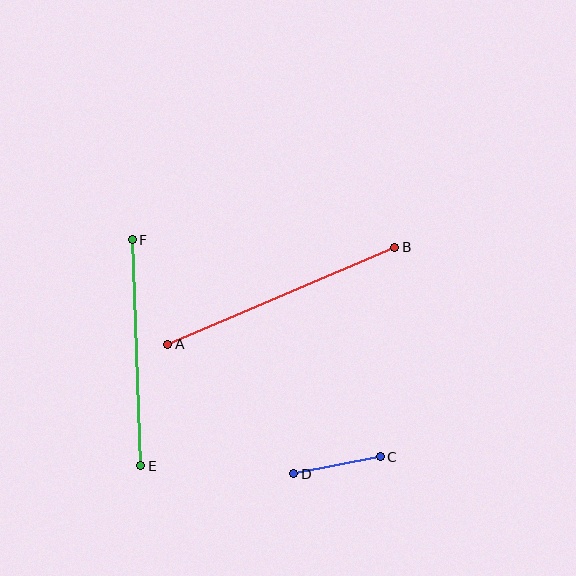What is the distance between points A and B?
The distance is approximately 247 pixels.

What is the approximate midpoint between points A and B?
The midpoint is at approximately (281, 296) pixels.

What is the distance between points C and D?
The distance is approximately 88 pixels.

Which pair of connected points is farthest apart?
Points A and B are farthest apart.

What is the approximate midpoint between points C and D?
The midpoint is at approximately (337, 465) pixels.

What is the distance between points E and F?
The distance is approximately 226 pixels.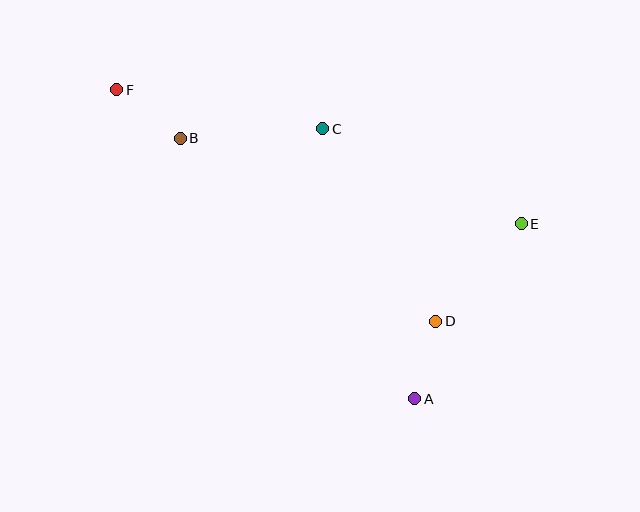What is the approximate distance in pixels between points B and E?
The distance between B and E is approximately 351 pixels.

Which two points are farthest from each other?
Points A and F are farthest from each other.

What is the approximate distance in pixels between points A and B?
The distance between A and B is approximately 351 pixels.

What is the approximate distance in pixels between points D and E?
The distance between D and E is approximately 130 pixels.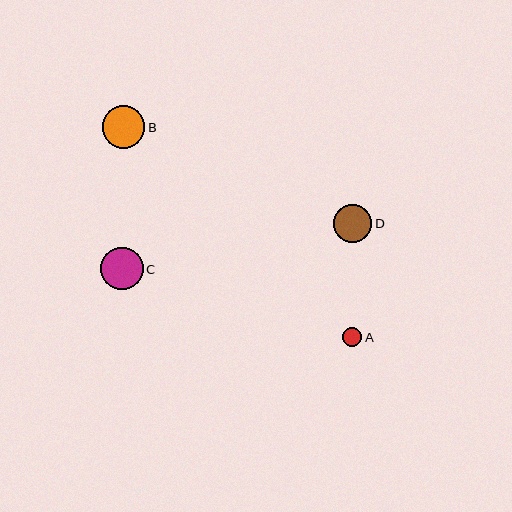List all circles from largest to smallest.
From largest to smallest: B, C, D, A.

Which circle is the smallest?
Circle A is the smallest with a size of approximately 19 pixels.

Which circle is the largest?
Circle B is the largest with a size of approximately 43 pixels.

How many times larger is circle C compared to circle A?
Circle C is approximately 2.2 times the size of circle A.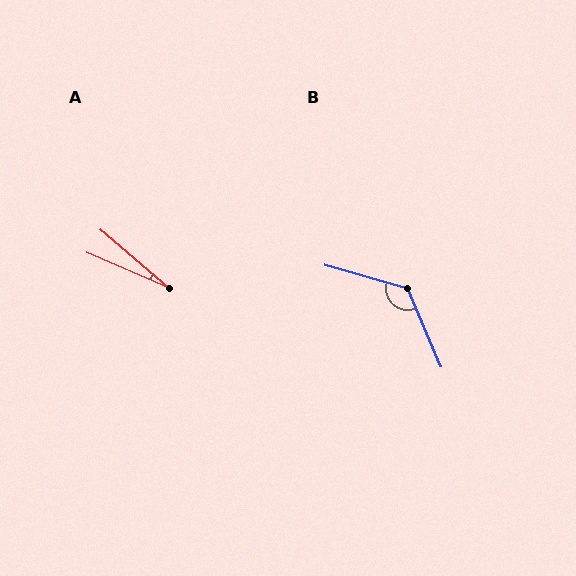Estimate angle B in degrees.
Approximately 129 degrees.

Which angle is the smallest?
A, at approximately 17 degrees.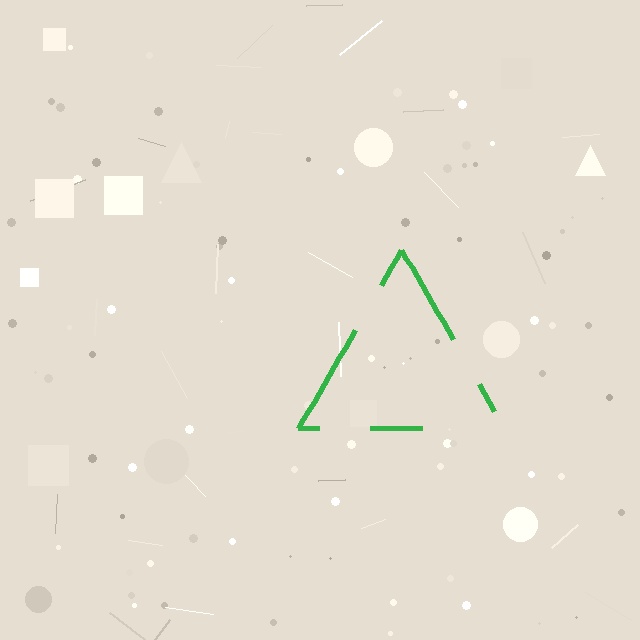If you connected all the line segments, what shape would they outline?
They would outline a triangle.